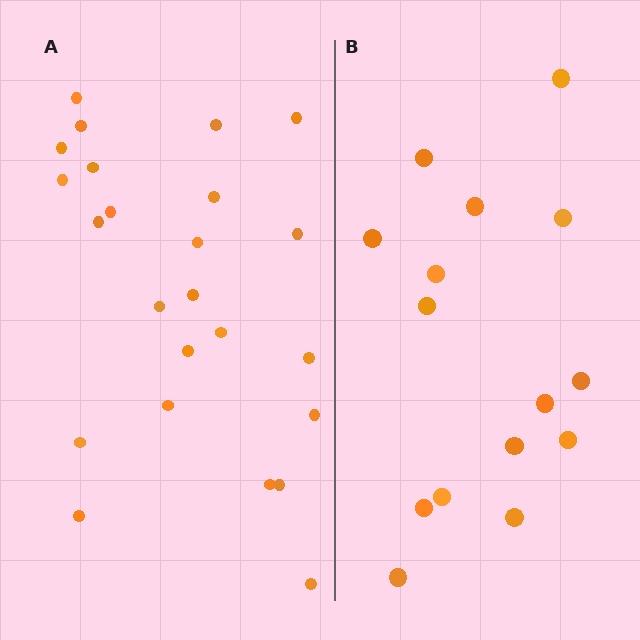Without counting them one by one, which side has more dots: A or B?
Region A (the left region) has more dots.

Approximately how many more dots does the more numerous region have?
Region A has roughly 8 or so more dots than region B.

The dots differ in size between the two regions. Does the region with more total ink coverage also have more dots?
No. Region B has more total ink coverage because its dots are larger, but region A actually contains more individual dots. Total area can be misleading — the number of items is what matters here.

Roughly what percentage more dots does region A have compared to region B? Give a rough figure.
About 60% more.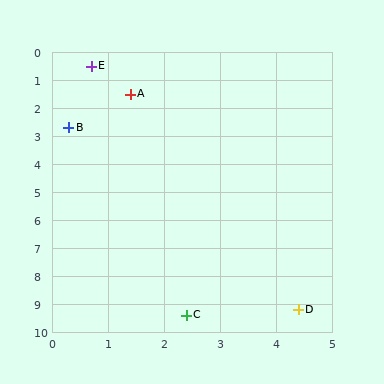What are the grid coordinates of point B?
Point B is at approximately (0.3, 2.7).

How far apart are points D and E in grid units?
Points D and E are about 9.5 grid units apart.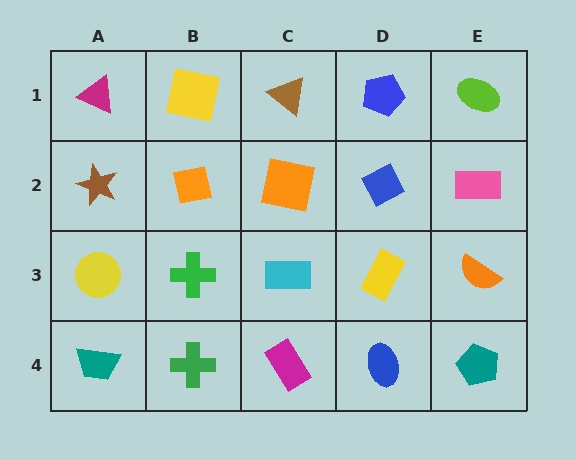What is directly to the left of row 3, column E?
A yellow rectangle.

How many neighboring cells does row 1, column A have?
2.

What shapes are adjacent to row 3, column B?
An orange square (row 2, column B), a green cross (row 4, column B), a yellow circle (row 3, column A), a cyan rectangle (row 3, column C).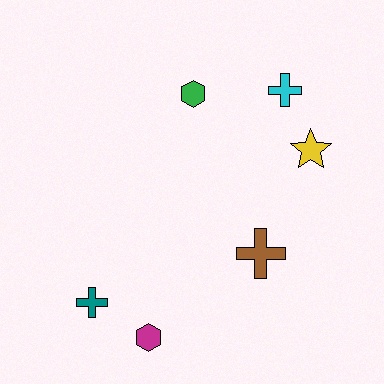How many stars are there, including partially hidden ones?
There is 1 star.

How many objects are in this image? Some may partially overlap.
There are 6 objects.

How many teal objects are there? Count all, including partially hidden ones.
There is 1 teal object.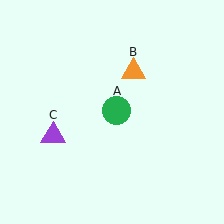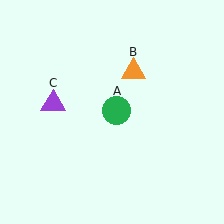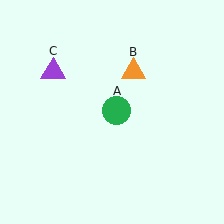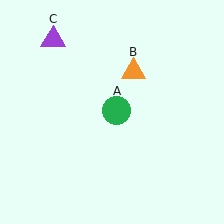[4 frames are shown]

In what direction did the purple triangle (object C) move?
The purple triangle (object C) moved up.